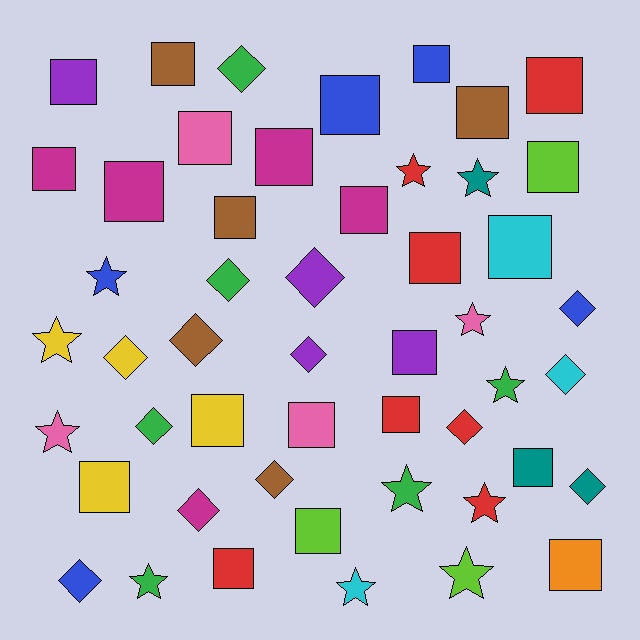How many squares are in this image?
There are 24 squares.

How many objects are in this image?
There are 50 objects.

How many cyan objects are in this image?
There are 3 cyan objects.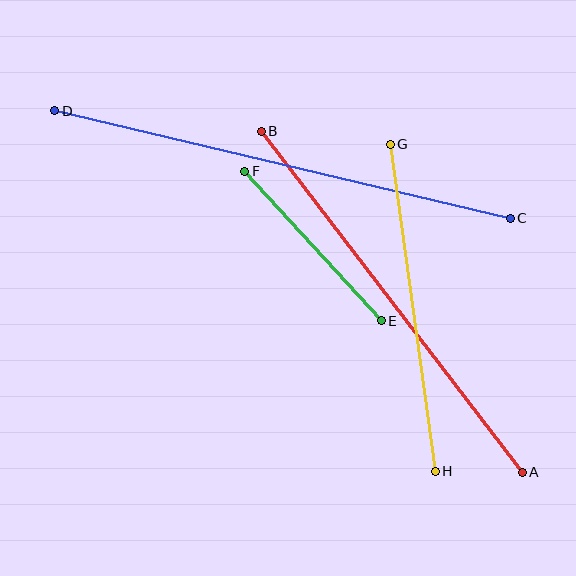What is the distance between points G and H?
The distance is approximately 330 pixels.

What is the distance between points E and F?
The distance is approximately 203 pixels.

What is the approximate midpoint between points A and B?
The midpoint is at approximately (392, 302) pixels.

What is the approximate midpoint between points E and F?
The midpoint is at approximately (313, 246) pixels.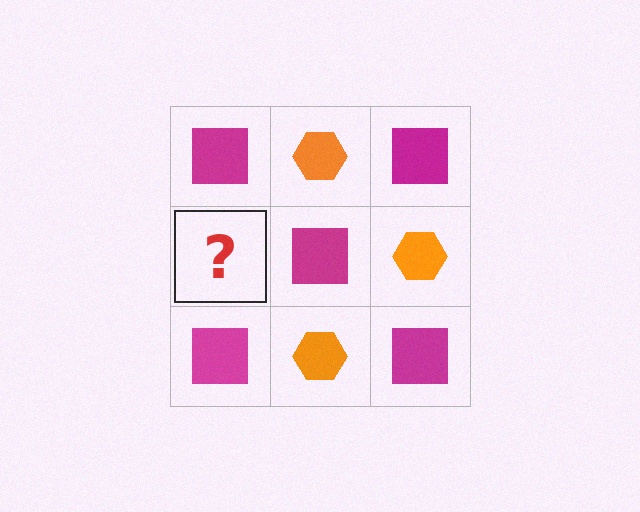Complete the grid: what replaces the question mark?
The question mark should be replaced with an orange hexagon.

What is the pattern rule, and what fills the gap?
The rule is that it alternates magenta square and orange hexagon in a checkerboard pattern. The gap should be filled with an orange hexagon.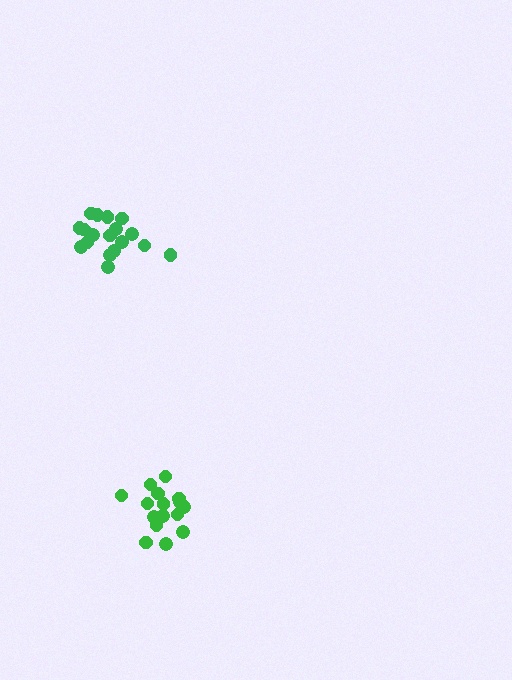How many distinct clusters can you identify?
There are 2 distinct clusters.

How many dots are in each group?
Group 1: 18 dots, Group 2: 16 dots (34 total).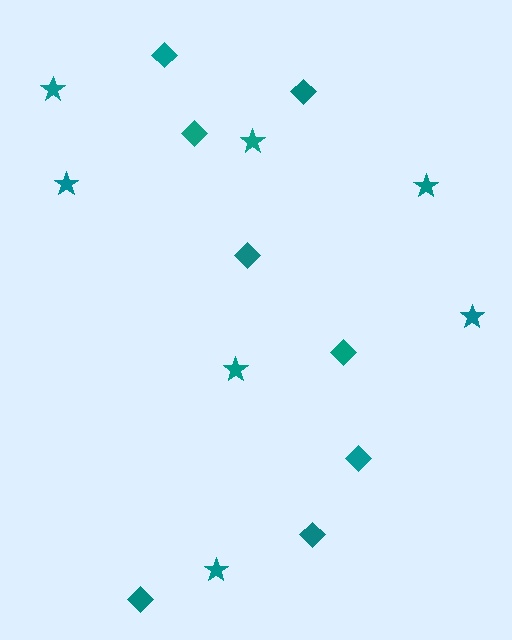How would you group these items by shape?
There are 2 groups: one group of stars (7) and one group of diamonds (8).